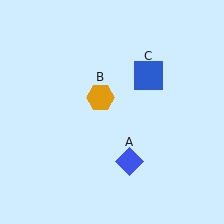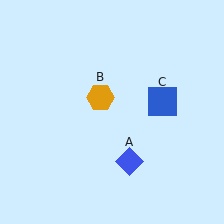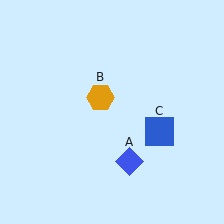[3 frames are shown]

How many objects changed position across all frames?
1 object changed position: blue square (object C).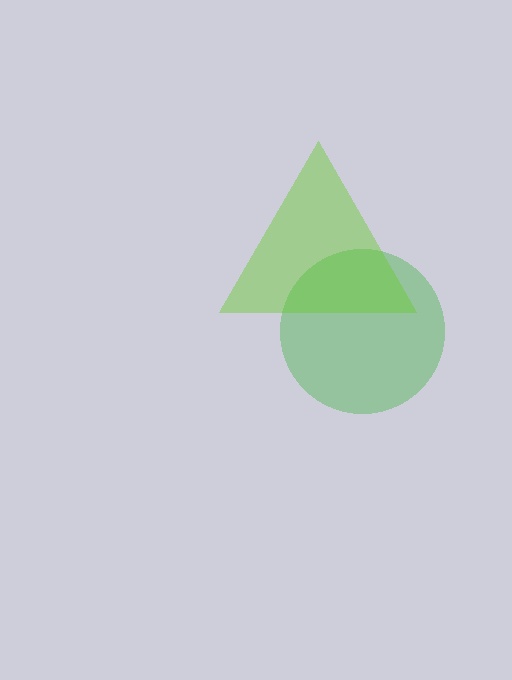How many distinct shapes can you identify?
There are 2 distinct shapes: a green circle, a lime triangle.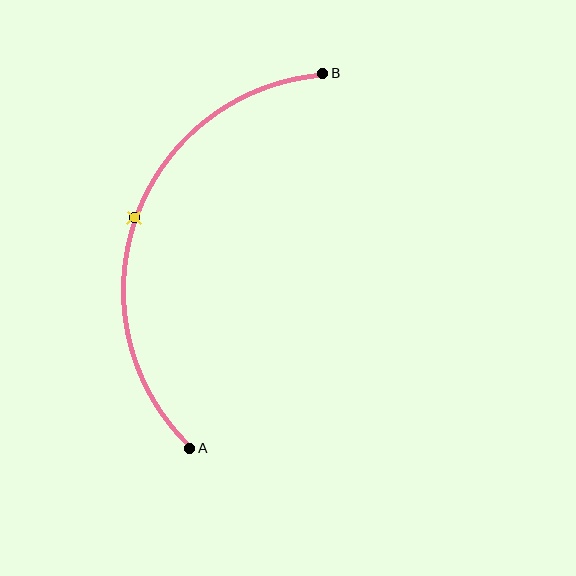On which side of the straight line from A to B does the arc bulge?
The arc bulges to the left of the straight line connecting A and B.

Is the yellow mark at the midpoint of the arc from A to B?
Yes. The yellow mark lies on the arc at equal arc-length from both A and B — it is the arc midpoint.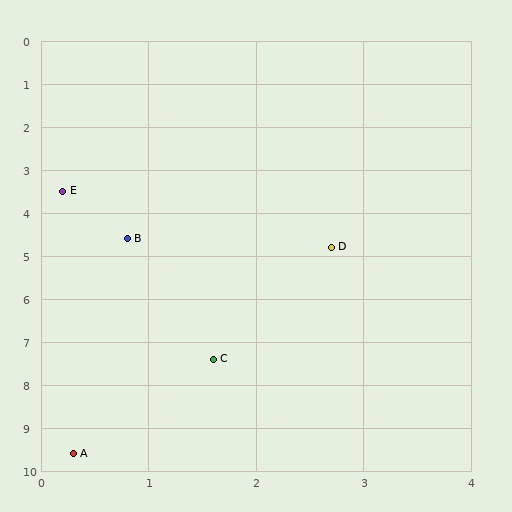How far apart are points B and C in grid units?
Points B and C are about 2.9 grid units apart.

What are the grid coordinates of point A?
Point A is at approximately (0.3, 9.6).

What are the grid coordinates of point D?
Point D is at approximately (2.7, 4.8).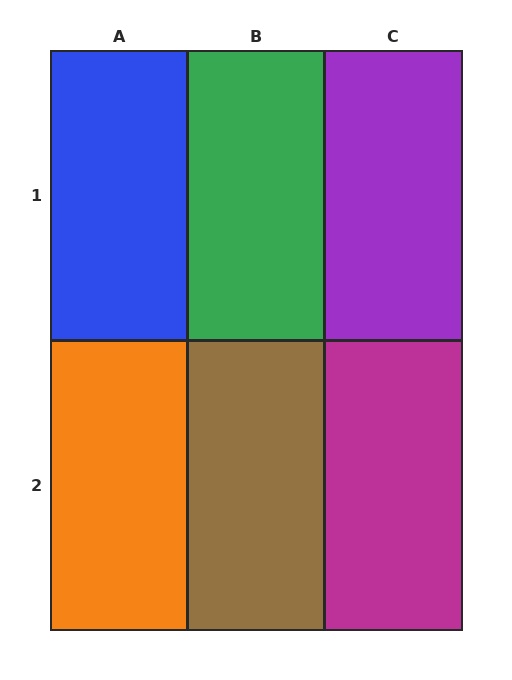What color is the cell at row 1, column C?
Purple.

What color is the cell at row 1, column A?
Blue.